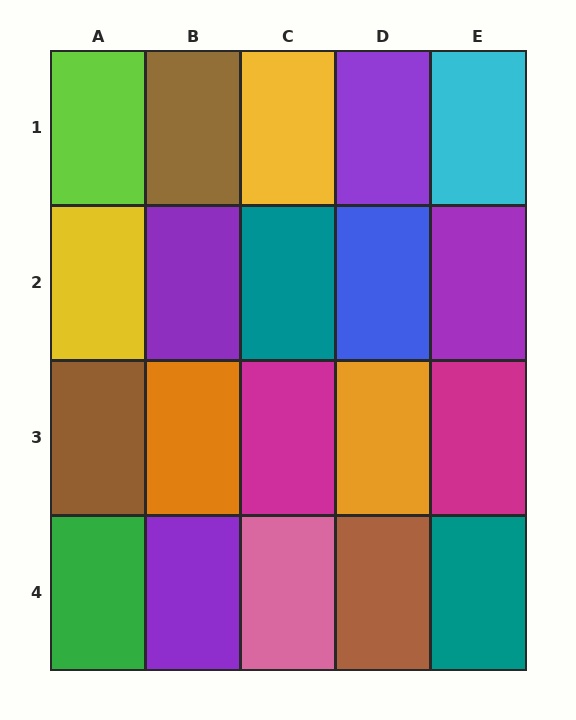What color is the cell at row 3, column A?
Brown.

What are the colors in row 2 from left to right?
Yellow, purple, teal, blue, purple.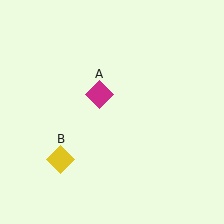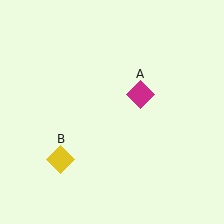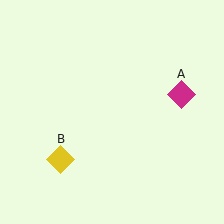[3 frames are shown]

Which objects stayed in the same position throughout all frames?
Yellow diamond (object B) remained stationary.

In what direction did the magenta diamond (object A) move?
The magenta diamond (object A) moved right.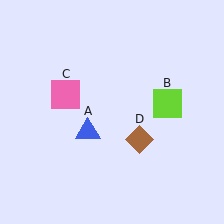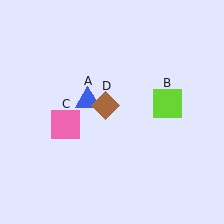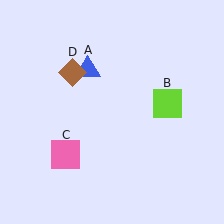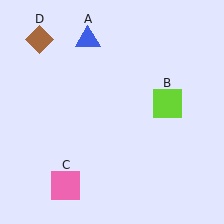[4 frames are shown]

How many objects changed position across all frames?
3 objects changed position: blue triangle (object A), pink square (object C), brown diamond (object D).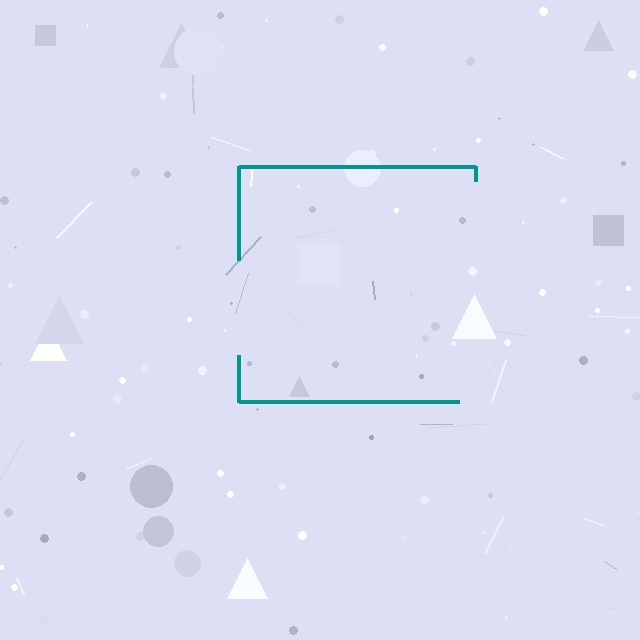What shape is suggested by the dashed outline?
The dashed outline suggests a square.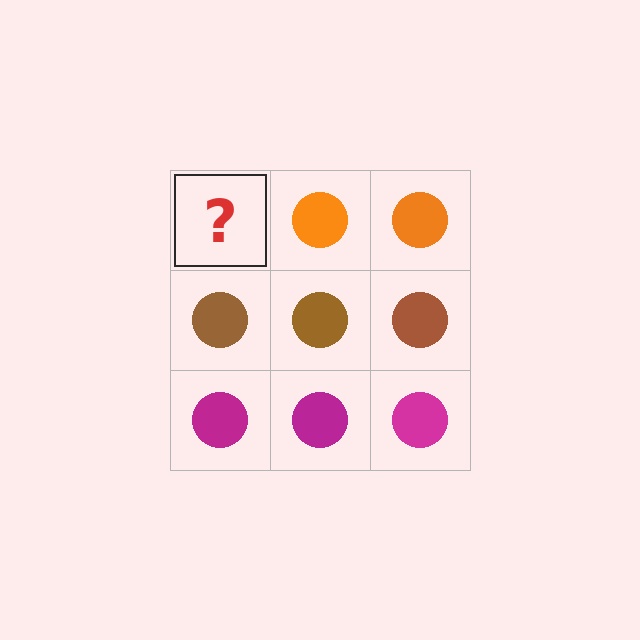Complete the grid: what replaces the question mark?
The question mark should be replaced with an orange circle.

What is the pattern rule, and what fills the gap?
The rule is that each row has a consistent color. The gap should be filled with an orange circle.